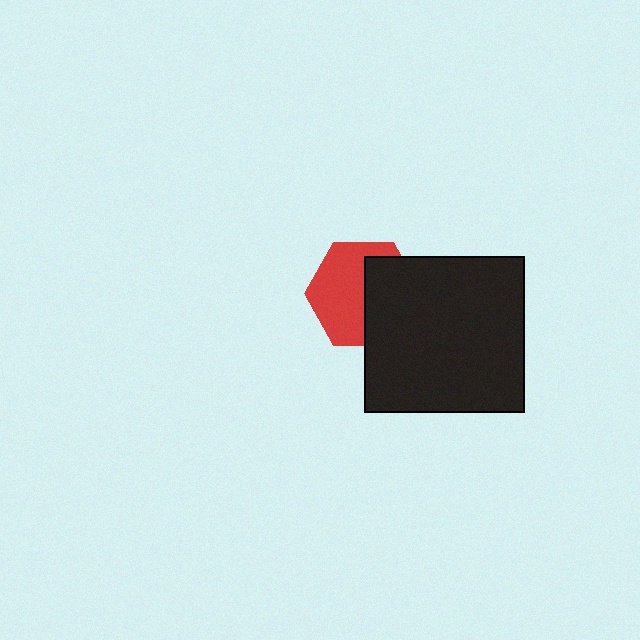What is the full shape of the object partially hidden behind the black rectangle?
The partially hidden object is a red hexagon.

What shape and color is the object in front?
The object in front is a black rectangle.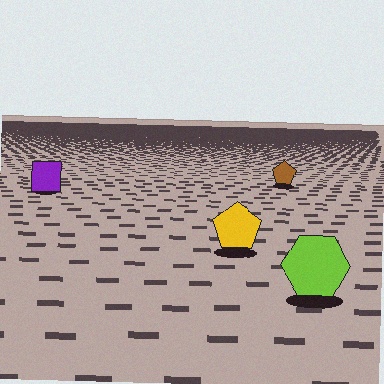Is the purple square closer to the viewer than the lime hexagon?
No. The lime hexagon is closer — you can tell from the texture gradient: the ground texture is coarser near it.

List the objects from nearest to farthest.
From nearest to farthest: the lime hexagon, the yellow pentagon, the purple square, the brown pentagon.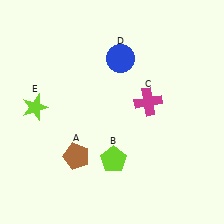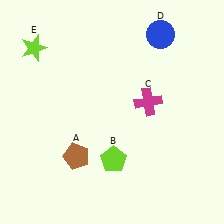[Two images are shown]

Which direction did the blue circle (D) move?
The blue circle (D) moved right.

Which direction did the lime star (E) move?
The lime star (E) moved up.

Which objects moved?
The objects that moved are: the blue circle (D), the lime star (E).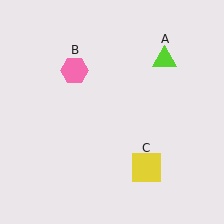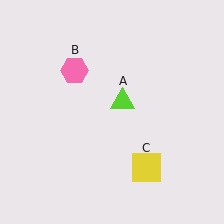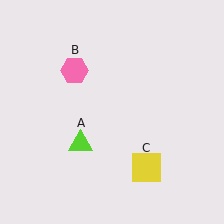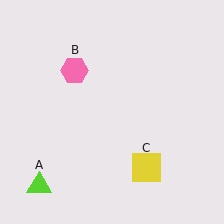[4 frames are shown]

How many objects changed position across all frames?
1 object changed position: lime triangle (object A).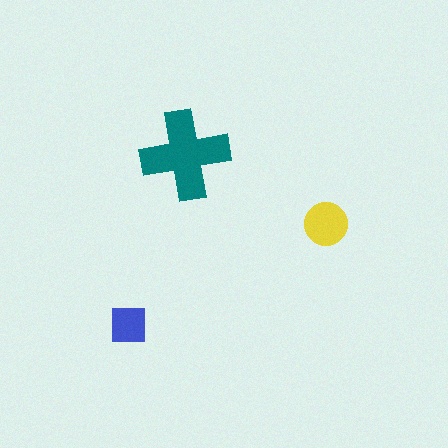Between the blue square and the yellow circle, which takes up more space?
The yellow circle.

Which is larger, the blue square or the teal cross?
The teal cross.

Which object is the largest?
The teal cross.